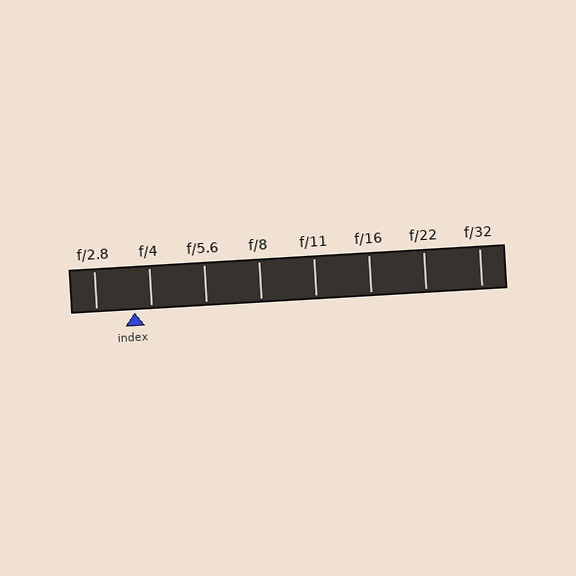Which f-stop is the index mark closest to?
The index mark is closest to f/4.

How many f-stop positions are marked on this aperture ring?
There are 8 f-stop positions marked.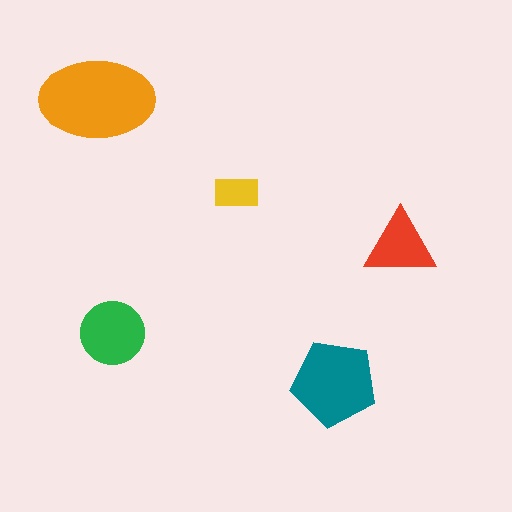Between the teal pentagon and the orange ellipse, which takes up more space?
The orange ellipse.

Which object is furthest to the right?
The red triangle is rightmost.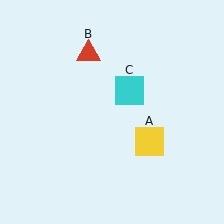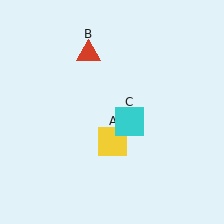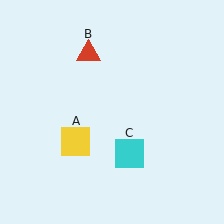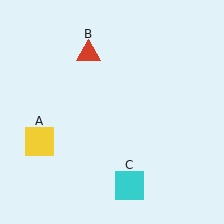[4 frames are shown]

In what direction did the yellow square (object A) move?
The yellow square (object A) moved left.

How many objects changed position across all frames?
2 objects changed position: yellow square (object A), cyan square (object C).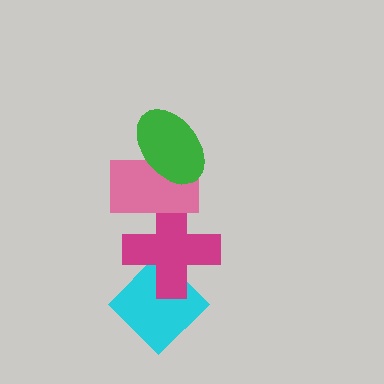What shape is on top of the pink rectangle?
The green ellipse is on top of the pink rectangle.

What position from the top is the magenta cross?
The magenta cross is 3rd from the top.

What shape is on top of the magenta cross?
The pink rectangle is on top of the magenta cross.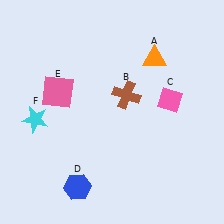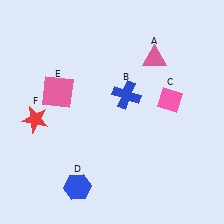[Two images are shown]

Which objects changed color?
A changed from orange to pink. B changed from brown to blue. F changed from cyan to red.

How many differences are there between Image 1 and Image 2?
There are 3 differences between the two images.